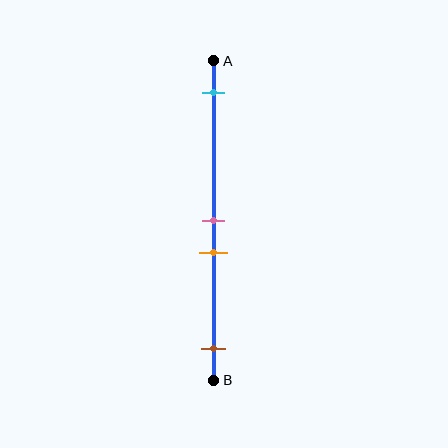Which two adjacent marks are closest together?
The pink and orange marks are the closest adjacent pair.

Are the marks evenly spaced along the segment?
No, the marks are not evenly spaced.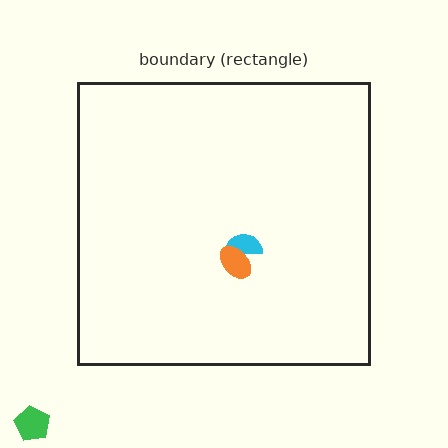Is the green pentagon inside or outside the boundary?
Outside.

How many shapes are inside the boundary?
2 inside, 1 outside.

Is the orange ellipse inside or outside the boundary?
Inside.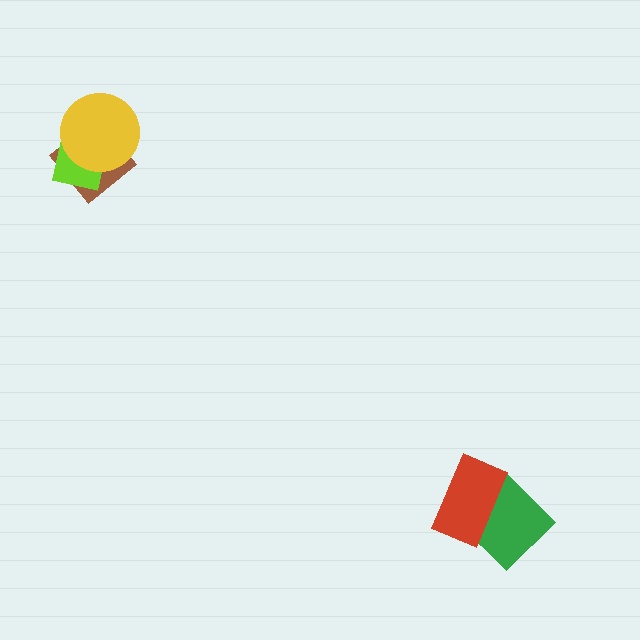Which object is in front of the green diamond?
The red rectangle is in front of the green diamond.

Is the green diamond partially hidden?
Yes, it is partially covered by another shape.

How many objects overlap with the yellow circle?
2 objects overlap with the yellow circle.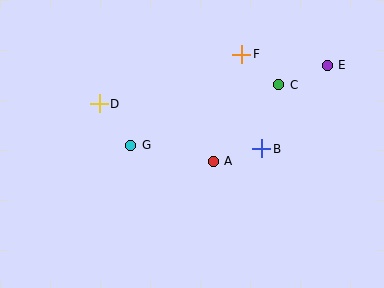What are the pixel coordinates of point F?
Point F is at (242, 54).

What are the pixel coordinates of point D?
Point D is at (99, 104).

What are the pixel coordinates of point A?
Point A is at (213, 161).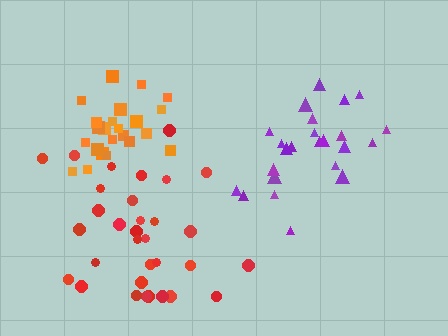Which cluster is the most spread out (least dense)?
Red.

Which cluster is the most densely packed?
Orange.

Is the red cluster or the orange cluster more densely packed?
Orange.